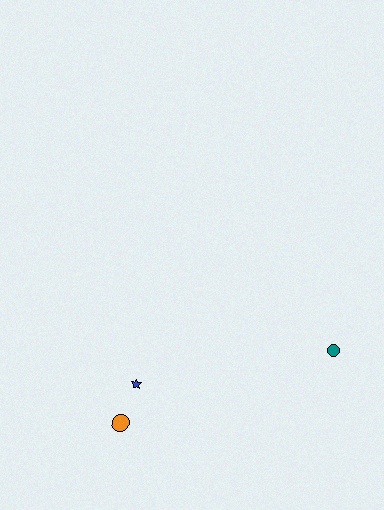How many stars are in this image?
There is 1 star.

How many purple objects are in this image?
There are no purple objects.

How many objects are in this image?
There are 3 objects.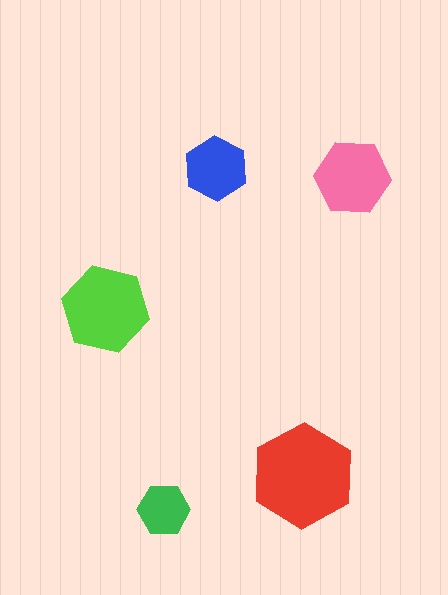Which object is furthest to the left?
The lime hexagon is leftmost.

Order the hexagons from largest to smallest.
the red one, the lime one, the pink one, the blue one, the green one.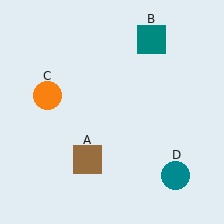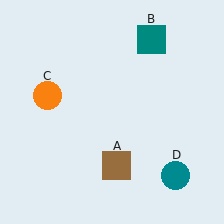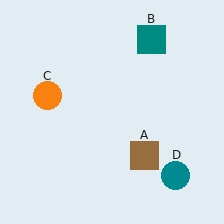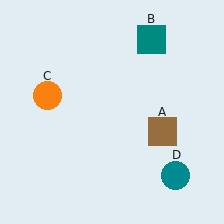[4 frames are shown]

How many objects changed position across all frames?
1 object changed position: brown square (object A).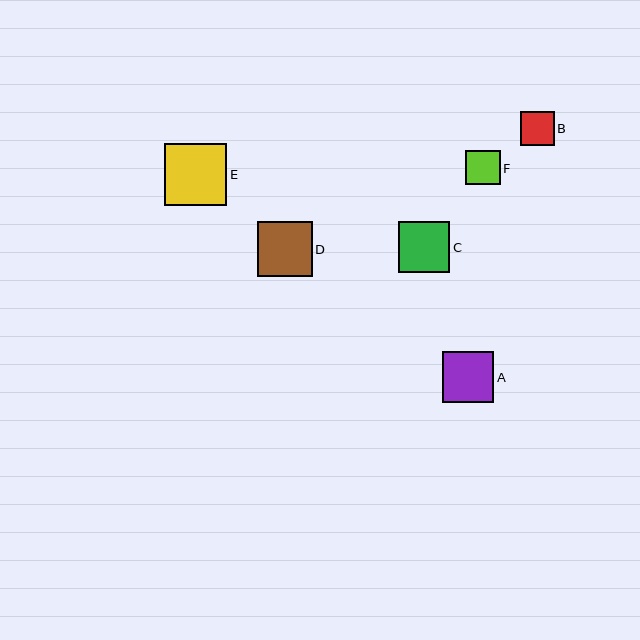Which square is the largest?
Square E is the largest with a size of approximately 62 pixels.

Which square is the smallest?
Square B is the smallest with a size of approximately 34 pixels.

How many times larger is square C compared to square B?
Square C is approximately 1.5 times the size of square B.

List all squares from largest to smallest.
From largest to smallest: E, D, A, C, F, B.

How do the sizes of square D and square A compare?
Square D and square A are approximately the same size.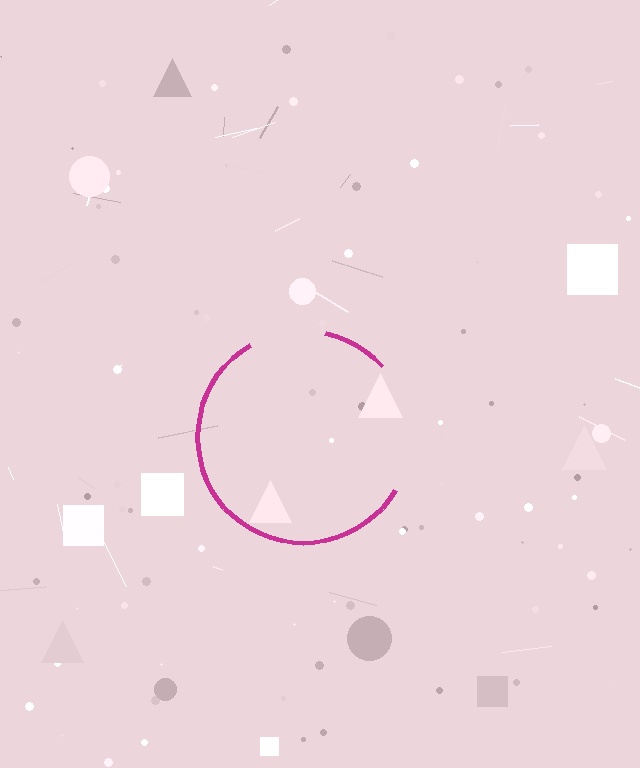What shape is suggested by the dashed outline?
The dashed outline suggests a circle.